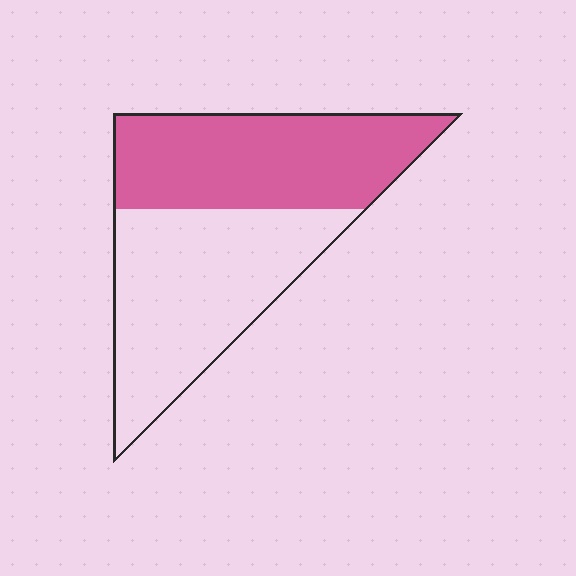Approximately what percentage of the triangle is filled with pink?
Approximately 45%.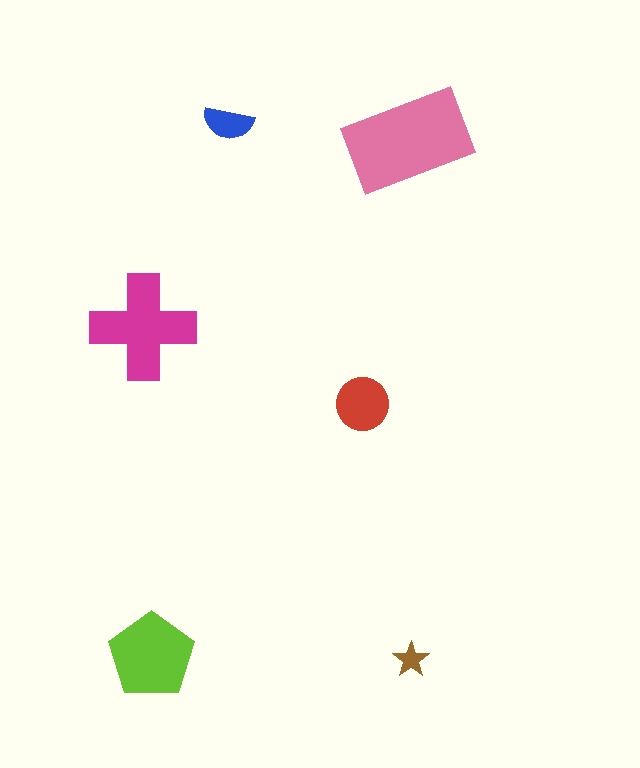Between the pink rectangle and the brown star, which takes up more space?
The pink rectangle.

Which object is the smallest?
The brown star.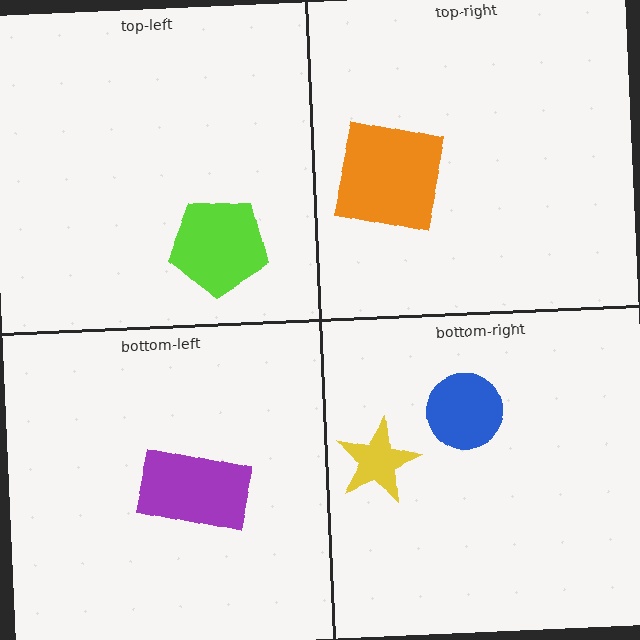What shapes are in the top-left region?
The lime pentagon.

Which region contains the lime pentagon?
The top-left region.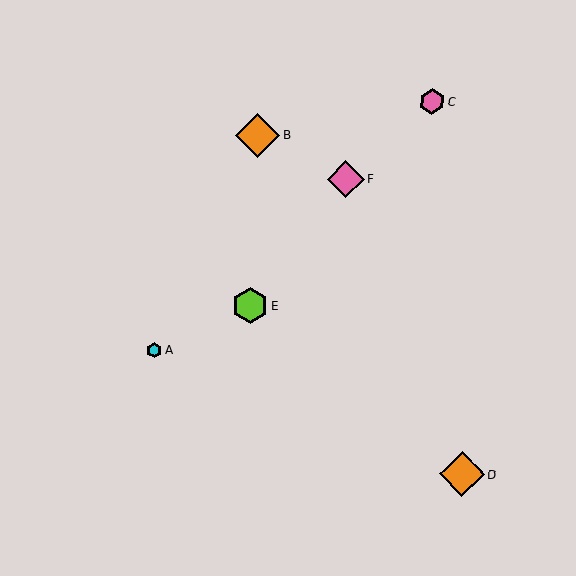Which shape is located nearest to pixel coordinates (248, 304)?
The lime hexagon (labeled E) at (250, 306) is nearest to that location.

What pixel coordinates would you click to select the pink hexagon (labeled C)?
Click at (432, 102) to select the pink hexagon C.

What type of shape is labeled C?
Shape C is a pink hexagon.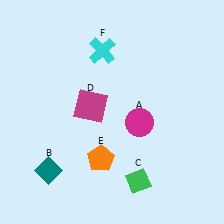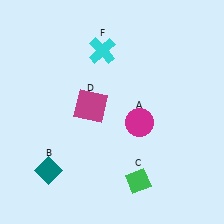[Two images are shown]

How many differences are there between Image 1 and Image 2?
There is 1 difference between the two images.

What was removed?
The orange pentagon (E) was removed in Image 2.